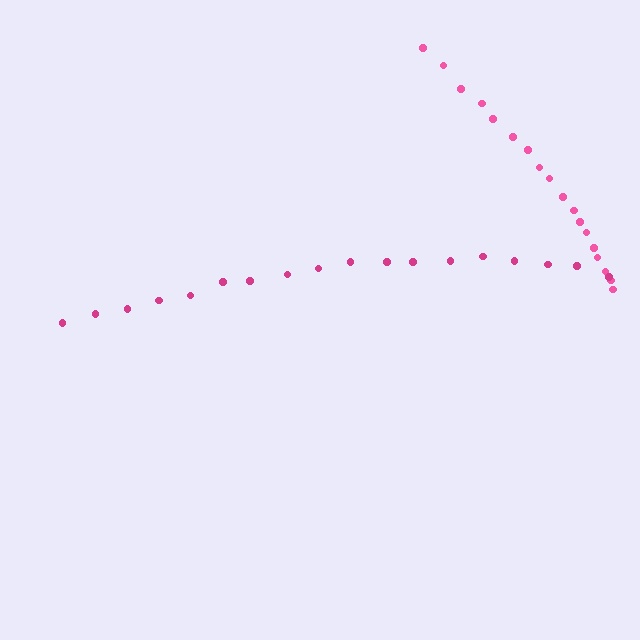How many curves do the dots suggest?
There are 2 distinct paths.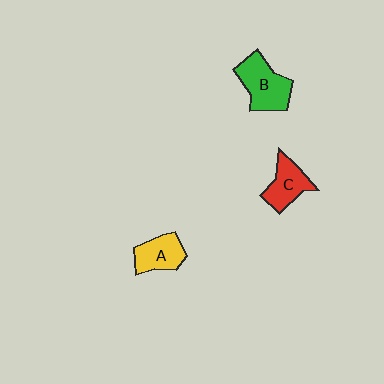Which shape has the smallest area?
Shape A (yellow).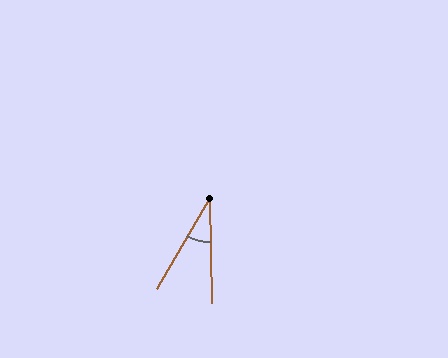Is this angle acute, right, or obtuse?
It is acute.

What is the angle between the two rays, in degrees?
Approximately 31 degrees.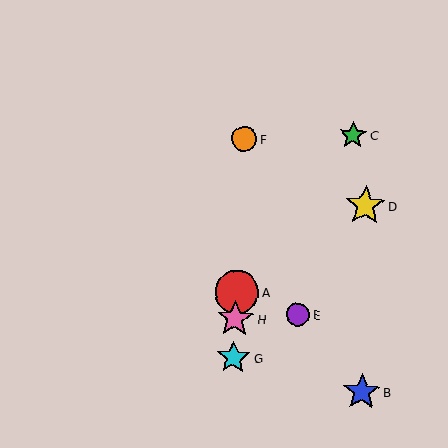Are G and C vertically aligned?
No, G is at x≈234 and C is at x≈353.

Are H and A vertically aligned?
Yes, both are at x≈235.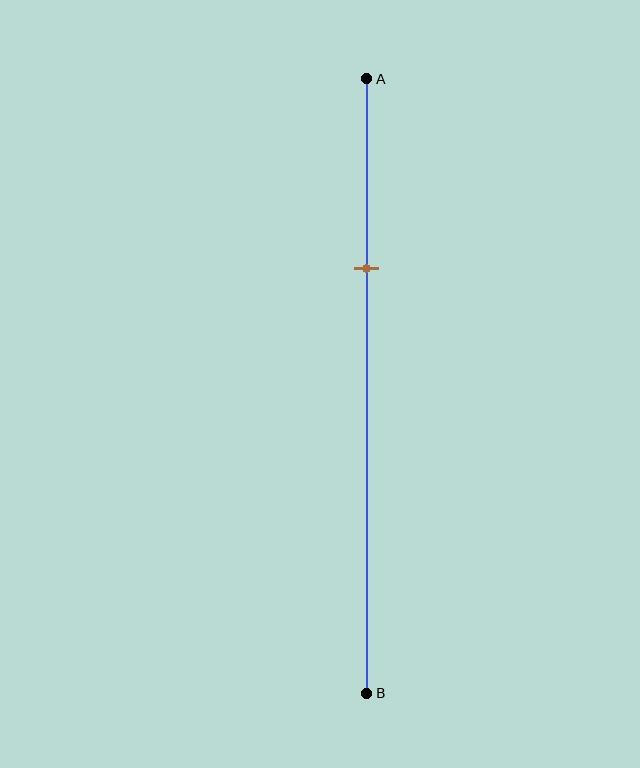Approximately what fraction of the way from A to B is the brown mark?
The brown mark is approximately 30% of the way from A to B.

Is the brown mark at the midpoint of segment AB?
No, the mark is at about 30% from A, not at the 50% midpoint.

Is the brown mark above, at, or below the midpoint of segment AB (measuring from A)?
The brown mark is above the midpoint of segment AB.